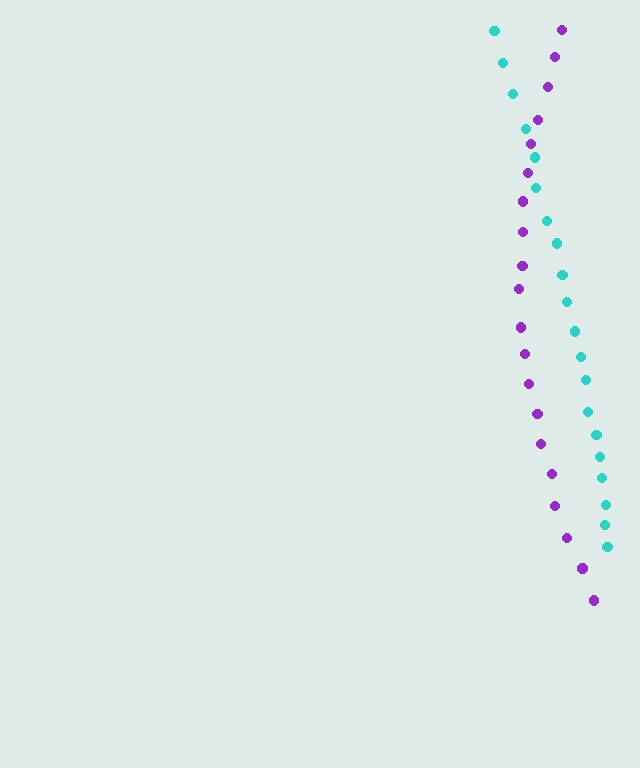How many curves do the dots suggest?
There are 2 distinct paths.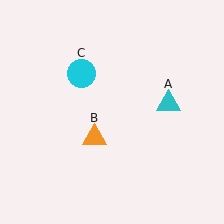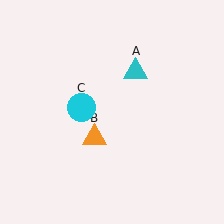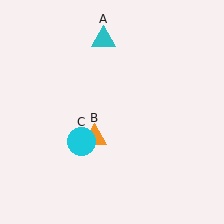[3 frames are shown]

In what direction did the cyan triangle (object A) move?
The cyan triangle (object A) moved up and to the left.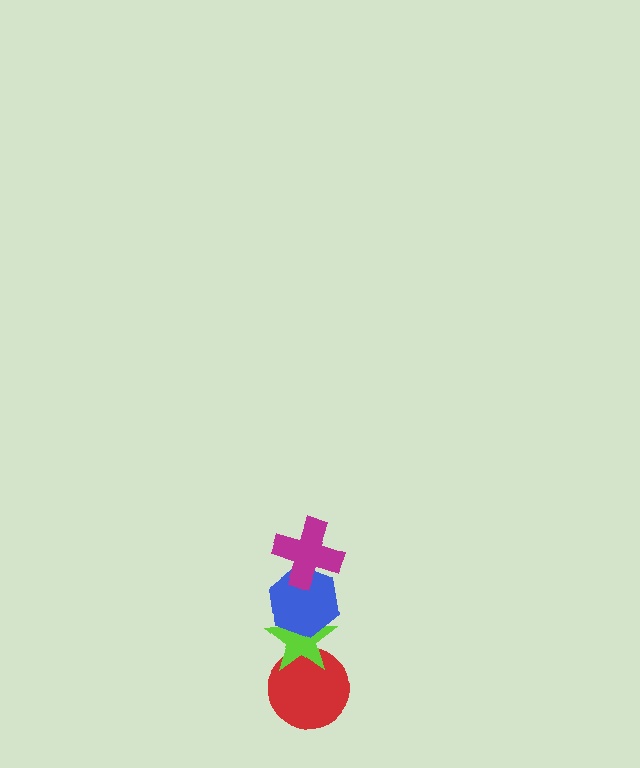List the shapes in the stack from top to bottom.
From top to bottom: the magenta cross, the blue hexagon, the lime star, the red circle.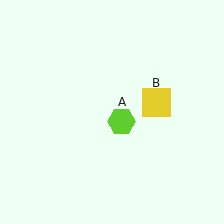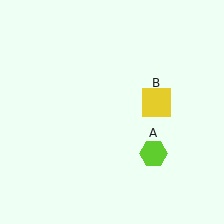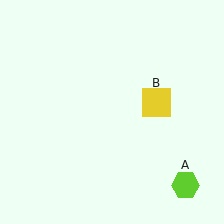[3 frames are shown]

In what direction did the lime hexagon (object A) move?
The lime hexagon (object A) moved down and to the right.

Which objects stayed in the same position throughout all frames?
Yellow square (object B) remained stationary.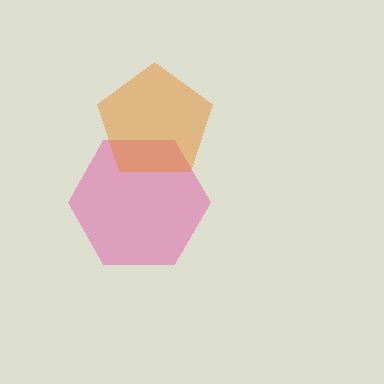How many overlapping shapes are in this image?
There are 2 overlapping shapes in the image.